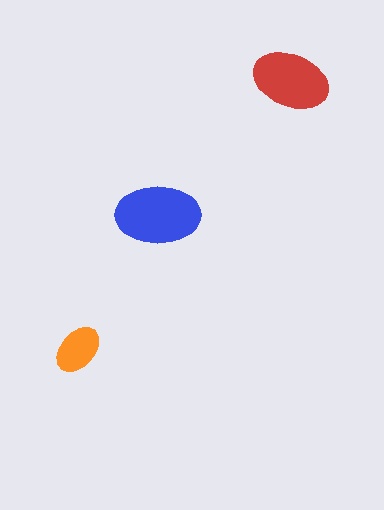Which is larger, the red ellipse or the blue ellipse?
The blue one.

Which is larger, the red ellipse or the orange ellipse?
The red one.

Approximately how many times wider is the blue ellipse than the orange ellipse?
About 1.5 times wider.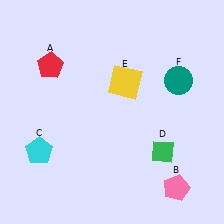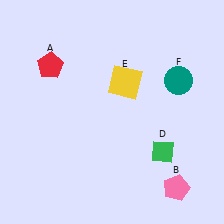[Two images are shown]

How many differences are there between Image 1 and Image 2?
There is 1 difference between the two images.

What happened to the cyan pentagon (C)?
The cyan pentagon (C) was removed in Image 2. It was in the bottom-left area of Image 1.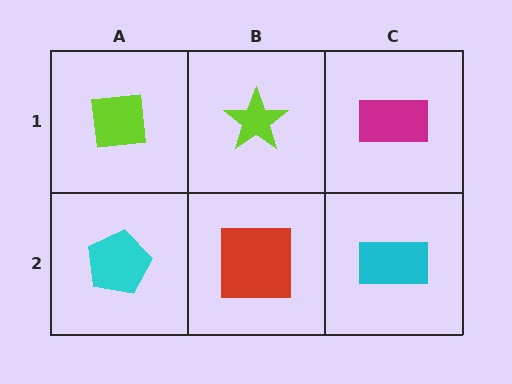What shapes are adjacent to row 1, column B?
A red square (row 2, column B), a lime square (row 1, column A), a magenta rectangle (row 1, column C).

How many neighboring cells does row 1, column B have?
3.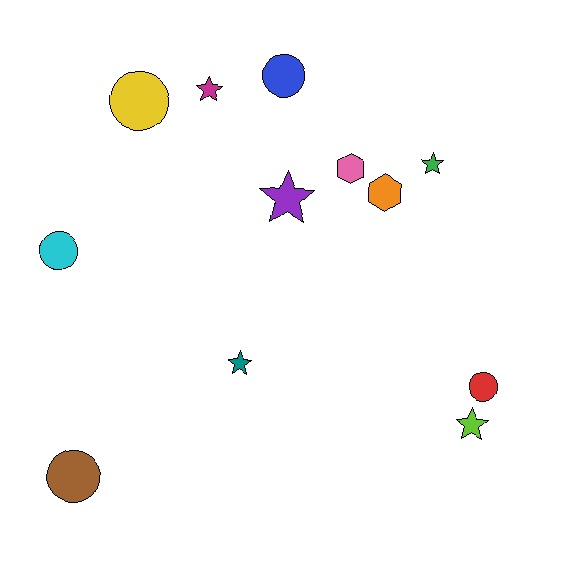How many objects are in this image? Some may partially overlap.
There are 12 objects.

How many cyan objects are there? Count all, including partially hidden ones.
There is 1 cyan object.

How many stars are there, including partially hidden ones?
There are 5 stars.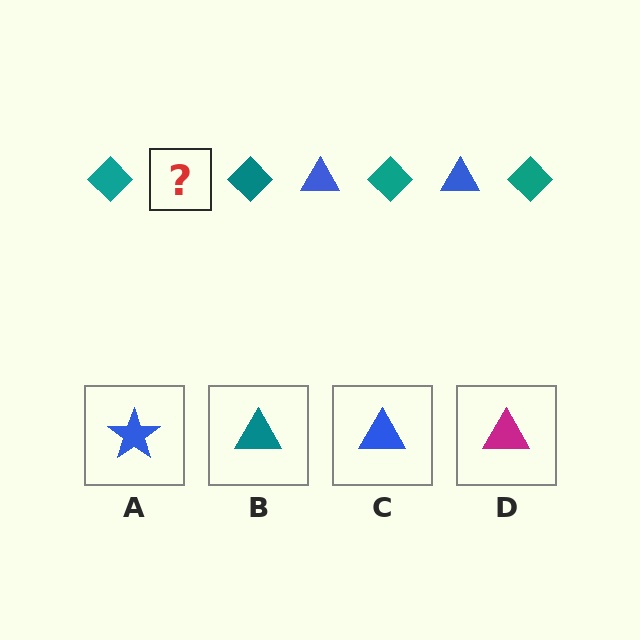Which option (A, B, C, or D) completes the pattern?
C.